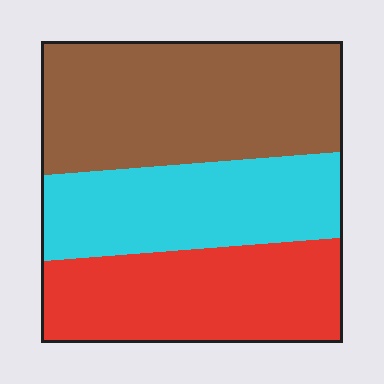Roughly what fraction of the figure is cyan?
Cyan takes up between a sixth and a third of the figure.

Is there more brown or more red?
Brown.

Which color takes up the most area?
Brown, at roughly 40%.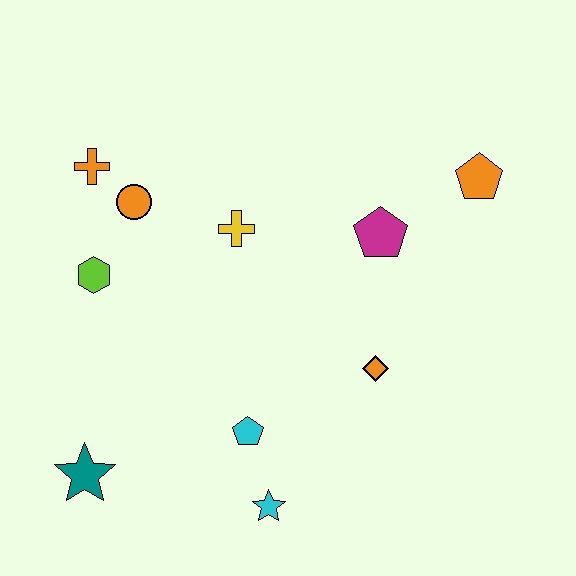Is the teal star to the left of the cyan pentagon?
Yes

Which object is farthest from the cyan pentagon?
The orange pentagon is farthest from the cyan pentagon.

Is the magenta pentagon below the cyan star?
No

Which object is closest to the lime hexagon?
The orange circle is closest to the lime hexagon.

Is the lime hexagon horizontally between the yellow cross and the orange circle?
No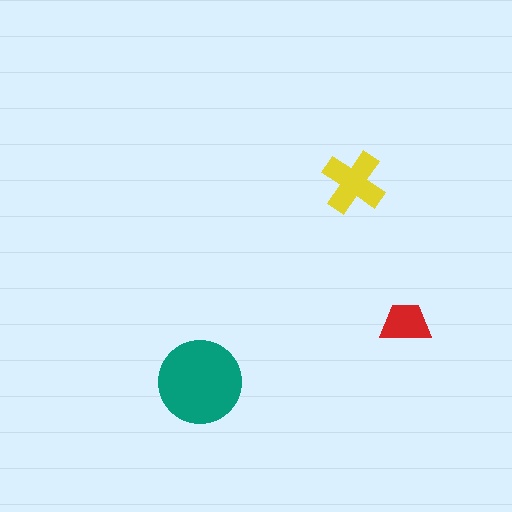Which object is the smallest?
The red trapezoid.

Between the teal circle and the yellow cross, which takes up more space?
The teal circle.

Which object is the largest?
The teal circle.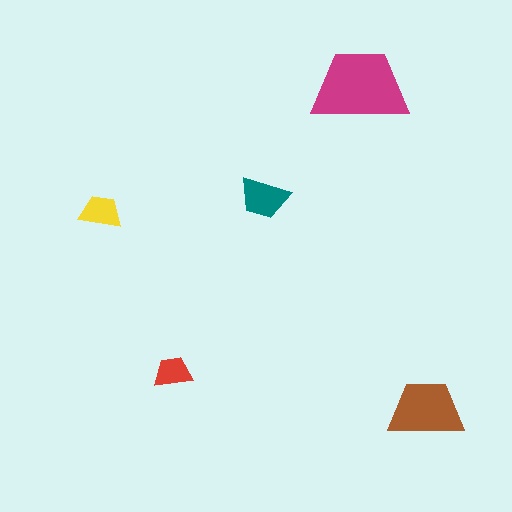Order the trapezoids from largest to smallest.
the magenta one, the brown one, the teal one, the yellow one, the red one.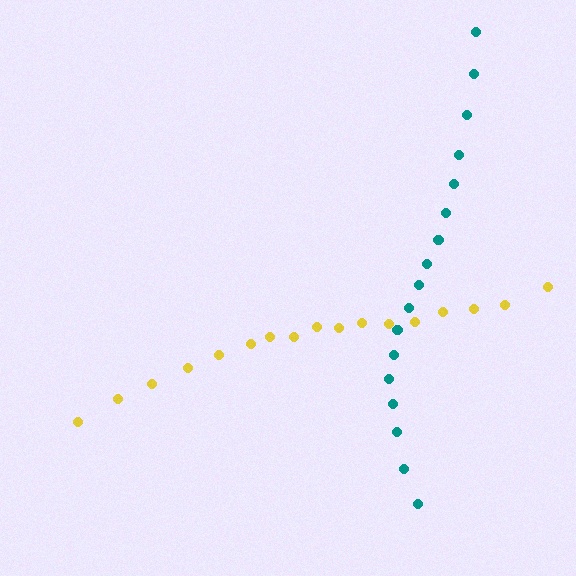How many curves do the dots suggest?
There are 2 distinct paths.